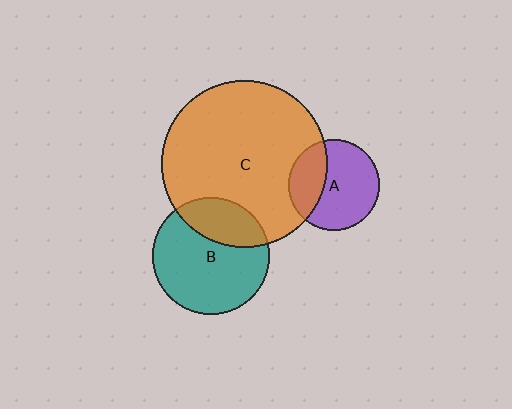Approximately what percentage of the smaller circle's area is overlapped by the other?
Approximately 30%.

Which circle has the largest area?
Circle C (orange).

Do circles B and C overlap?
Yes.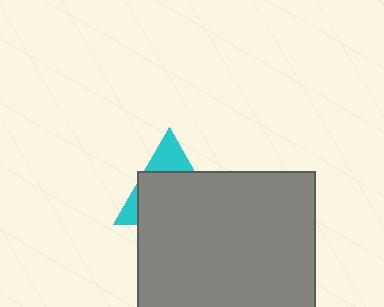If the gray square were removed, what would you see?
You would see the complete cyan triangle.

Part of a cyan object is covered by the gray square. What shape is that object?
It is a triangle.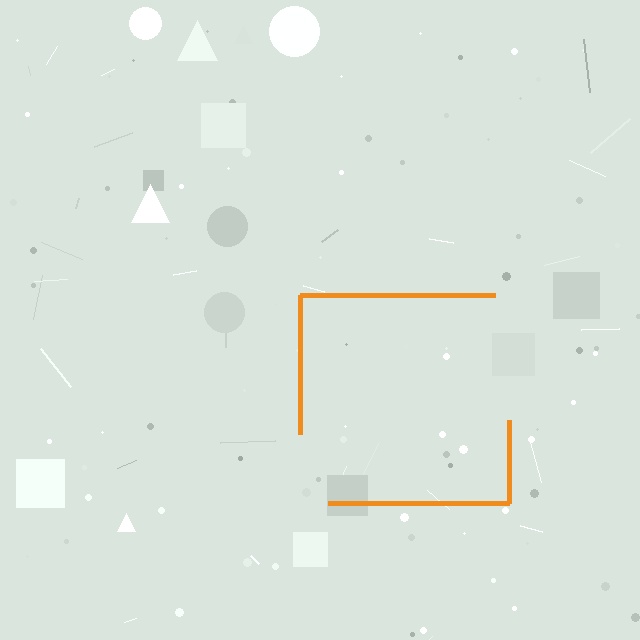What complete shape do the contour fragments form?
The contour fragments form a square.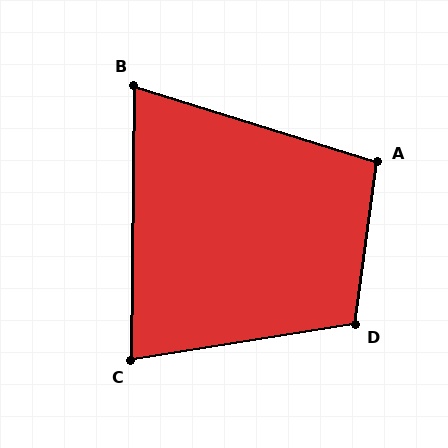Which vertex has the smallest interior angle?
B, at approximately 73 degrees.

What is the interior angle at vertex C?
Approximately 80 degrees (acute).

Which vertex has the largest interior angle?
D, at approximately 107 degrees.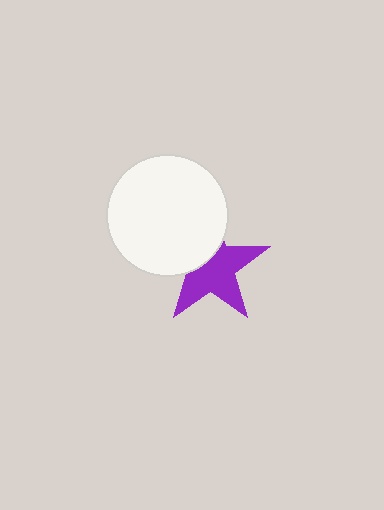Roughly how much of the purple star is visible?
About half of it is visible (roughly 63%).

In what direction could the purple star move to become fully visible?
The purple star could move toward the lower-right. That would shift it out from behind the white circle entirely.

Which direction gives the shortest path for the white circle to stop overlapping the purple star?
Moving toward the upper-left gives the shortest separation.